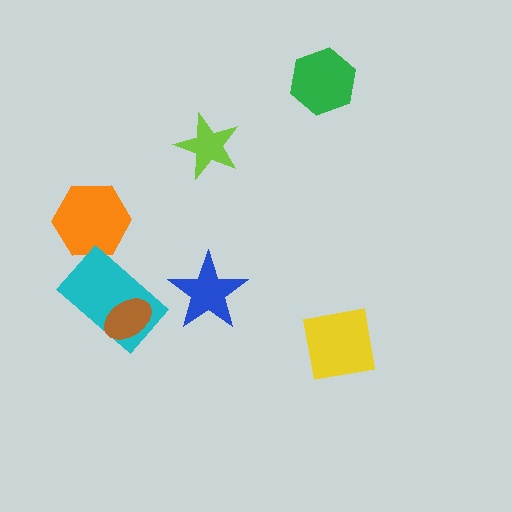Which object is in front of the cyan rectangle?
The brown ellipse is in front of the cyan rectangle.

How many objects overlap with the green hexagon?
0 objects overlap with the green hexagon.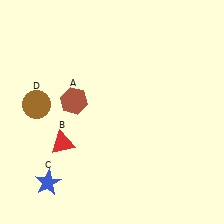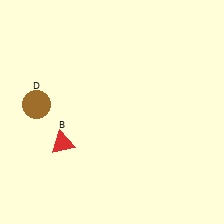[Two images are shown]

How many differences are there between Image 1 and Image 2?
There are 2 differences between the two images.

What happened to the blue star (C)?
The blue star (C) was removed in Image 2. It was in the bottom-left area of Image 1.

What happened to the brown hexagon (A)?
The brown hexagon (A) was removed in Image 2. It was in the top-left area of Image 1.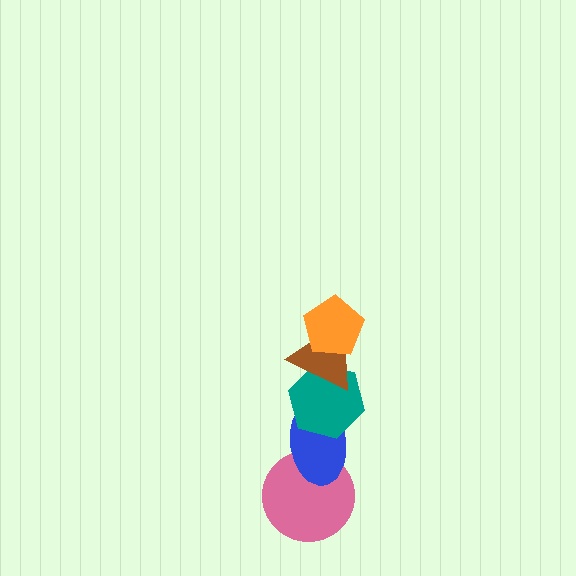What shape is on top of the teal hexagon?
The brown triangle is on top of the teal hexagon.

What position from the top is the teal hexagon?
The teal hexagon is 3rd from the top.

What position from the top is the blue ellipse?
The blue ellipse is 4th from the top.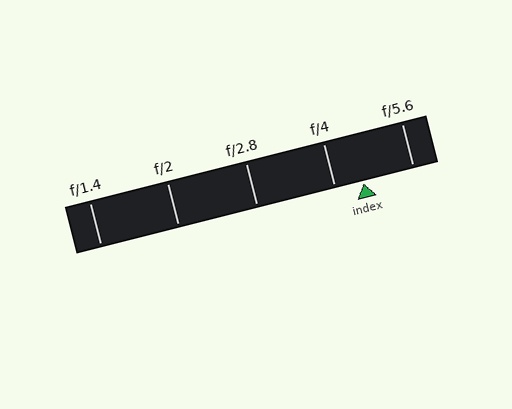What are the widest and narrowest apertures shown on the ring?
The widest aperture shown is f/1.4 and the narrowest is f/5.6.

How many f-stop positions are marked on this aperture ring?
There are 5 f-stop positions marked.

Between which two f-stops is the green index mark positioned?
The index mark is between f/4 and f/5.6.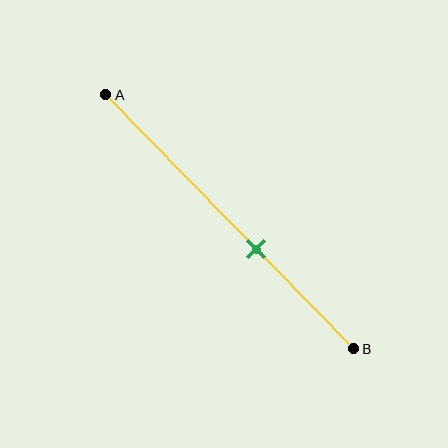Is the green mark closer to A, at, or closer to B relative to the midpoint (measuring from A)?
The green mark is closer to point B than the midpoint of segment AB.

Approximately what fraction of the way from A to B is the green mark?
The green mark is approximately 60% of the way from A to B.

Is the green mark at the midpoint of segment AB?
No, the mark is at about 60% from A, not at the 50% midpoint.